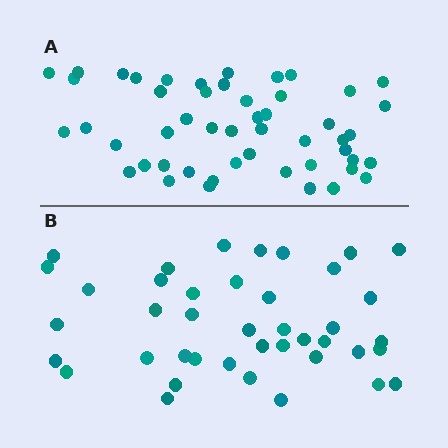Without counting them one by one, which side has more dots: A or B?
Region A (the top region) has more dots.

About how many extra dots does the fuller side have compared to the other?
Region A has roughly 8 or so more dots than region B.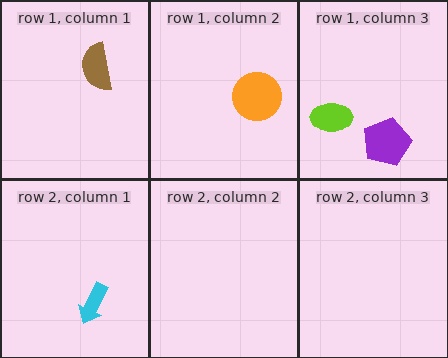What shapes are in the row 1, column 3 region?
The lime ellipse, the purple pentagon.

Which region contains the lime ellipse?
The row 1, column 3 region.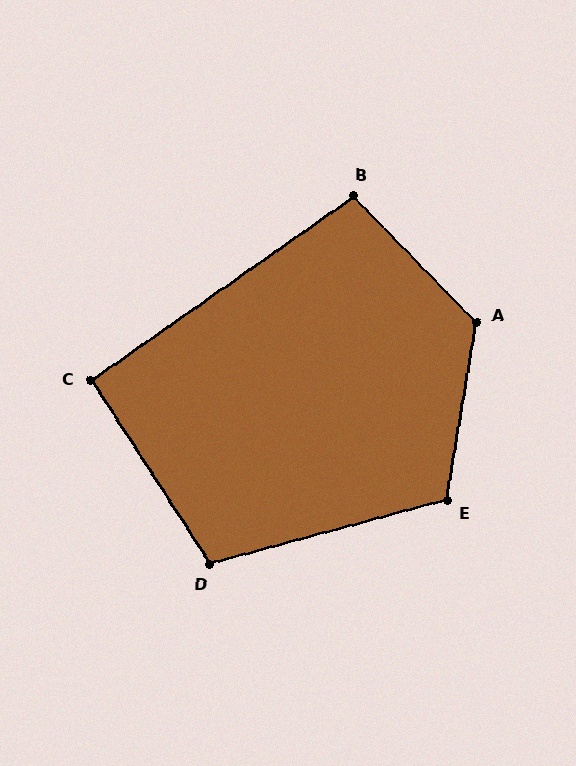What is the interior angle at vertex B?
Approximately 99 degrees (obtuse).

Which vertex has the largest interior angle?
A, at approximately 126 degrees.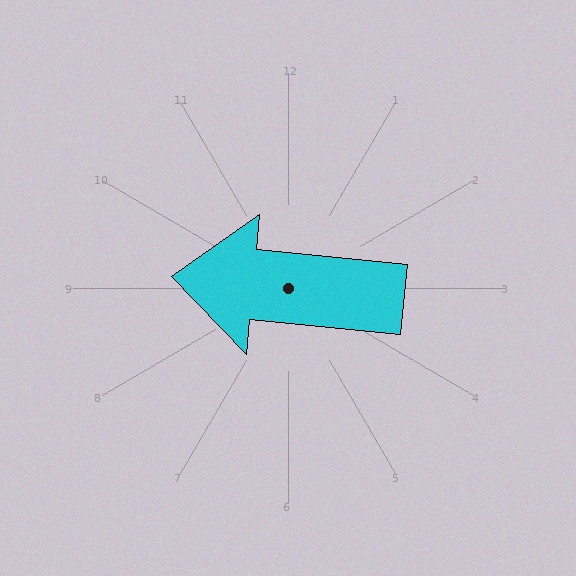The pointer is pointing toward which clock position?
Roughly 9 o'clock.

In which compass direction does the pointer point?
West.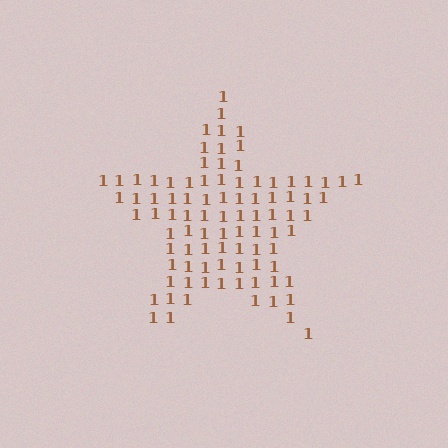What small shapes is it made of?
It is made of small digit 1's.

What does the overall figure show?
The overall figure shows a star.